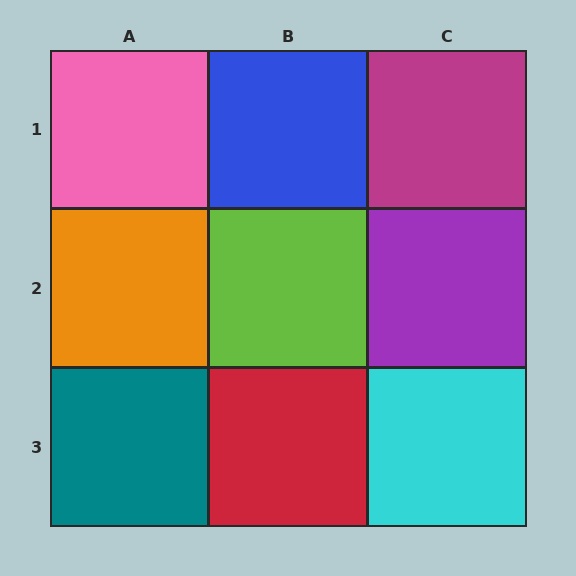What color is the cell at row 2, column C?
Purple.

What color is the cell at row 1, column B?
Blue.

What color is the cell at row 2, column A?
Orange.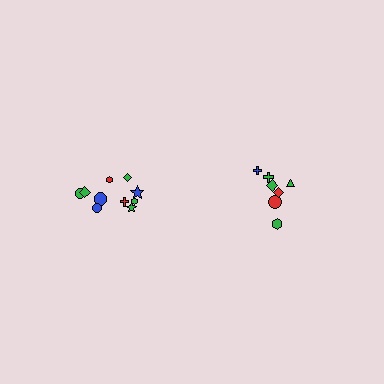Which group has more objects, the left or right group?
The left group.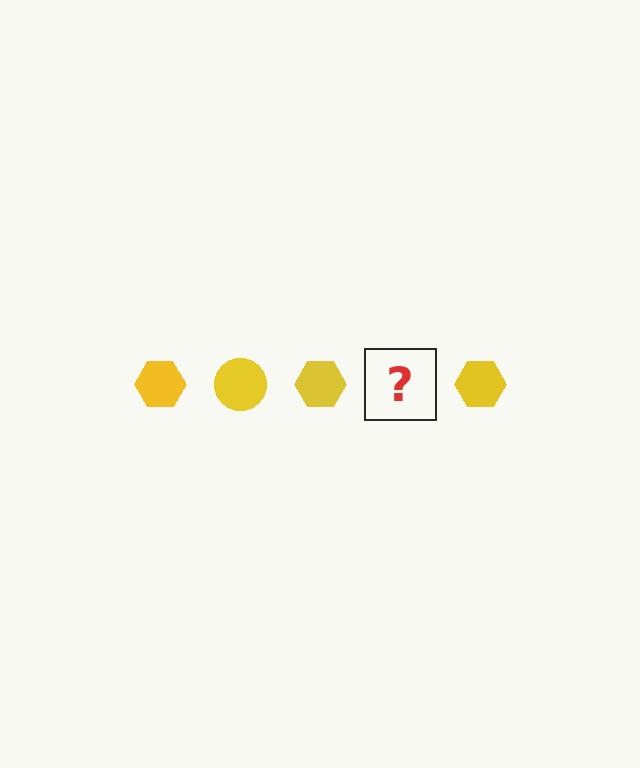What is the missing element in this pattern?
The missing element is a yellow circle.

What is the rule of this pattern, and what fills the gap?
The rule is that the pattern cycles through hexagon, circle shapes in yellow. The gap should be filled with a yellow circle.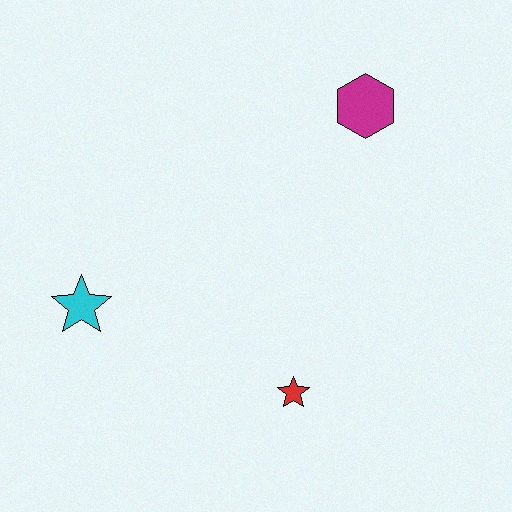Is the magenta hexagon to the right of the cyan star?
Yes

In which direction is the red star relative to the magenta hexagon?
The red star is below the magenta hexagon.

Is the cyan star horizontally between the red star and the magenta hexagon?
No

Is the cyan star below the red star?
No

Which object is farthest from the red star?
The magenta hexagon is farthest from the red star.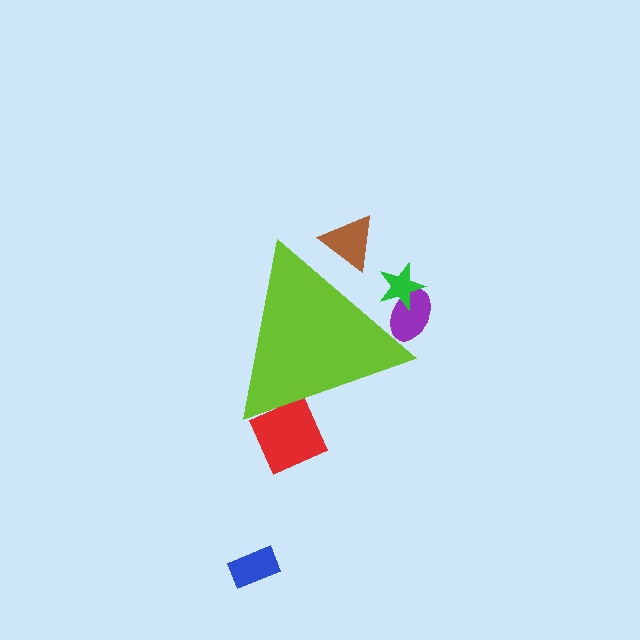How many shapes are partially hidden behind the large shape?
4 shapes are partially hidden.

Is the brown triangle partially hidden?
Yes, the brown triangle is partially hidden behind the lime triangle.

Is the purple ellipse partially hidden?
Yes, the purple ellipse is partially hidden behind the lime triangle.